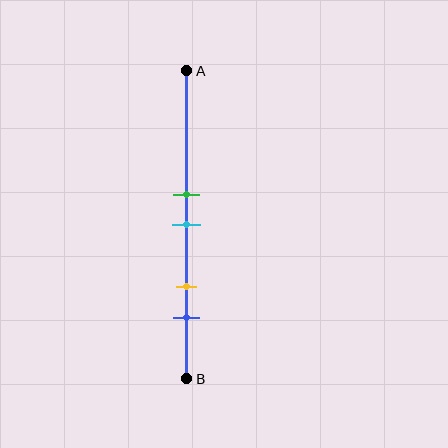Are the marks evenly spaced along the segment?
No, the marks are not evenly spaced.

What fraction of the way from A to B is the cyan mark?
The cyan mark is approximately 50% (0.5) of the way from A to B.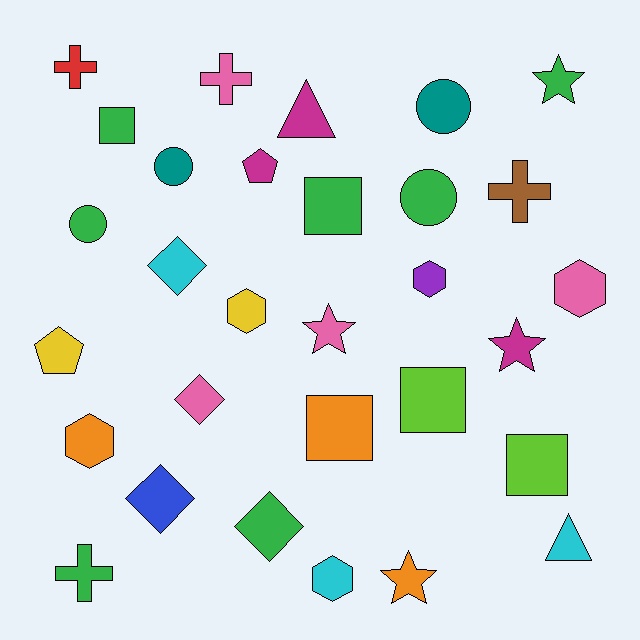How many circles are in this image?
There are 4 circles.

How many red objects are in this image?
There is 1 red object.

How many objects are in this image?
There are 30 objects.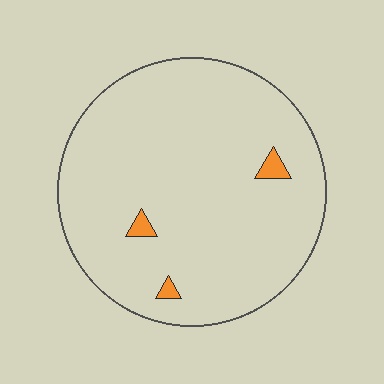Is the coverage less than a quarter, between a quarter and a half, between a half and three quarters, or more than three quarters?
Less than a quarter.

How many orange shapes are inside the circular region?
3.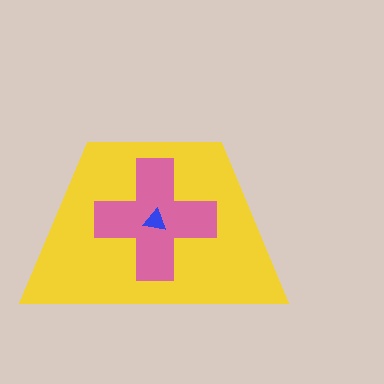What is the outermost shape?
The yellow trapezoid.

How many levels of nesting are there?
3.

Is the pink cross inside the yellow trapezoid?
Yes.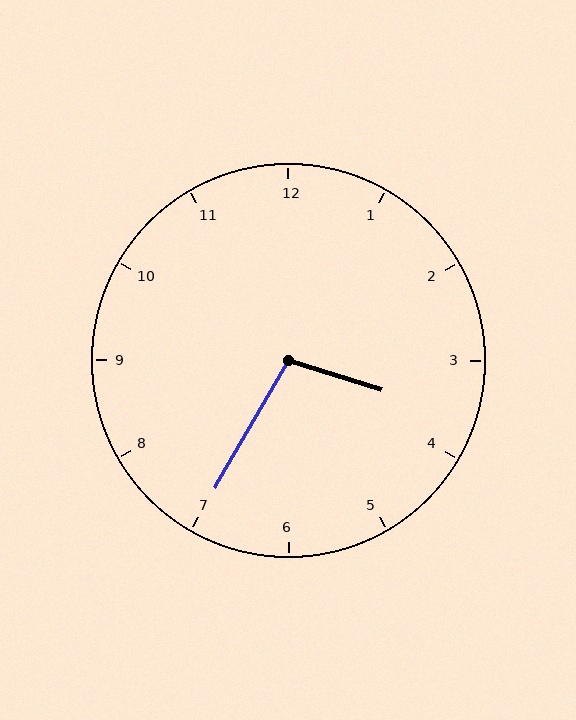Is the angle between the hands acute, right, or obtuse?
It is obtuse.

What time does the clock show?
3:35.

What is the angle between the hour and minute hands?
Approximately 102 degrees.